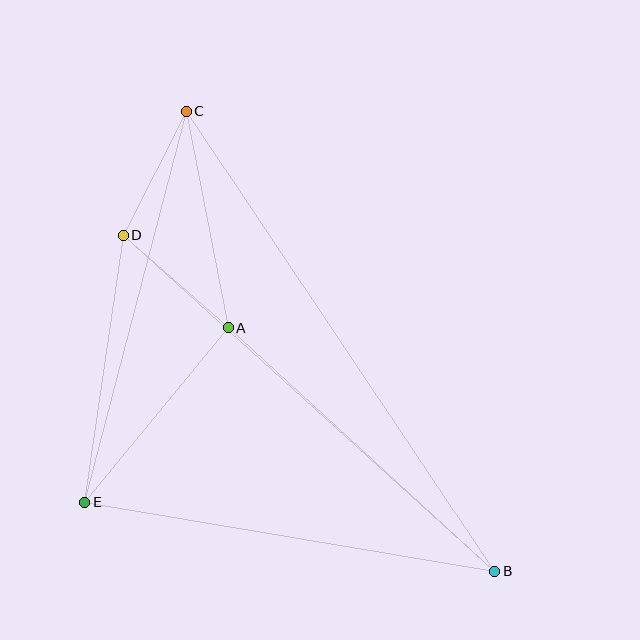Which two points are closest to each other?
Points C and D are closest to each other.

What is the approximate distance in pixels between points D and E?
The distance between D and E is approximately 270 pixels.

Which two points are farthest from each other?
Points B and C are farthest from each other.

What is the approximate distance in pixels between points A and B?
The distance between A and B is approximately 361 pixels.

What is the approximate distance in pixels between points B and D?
The distance between B and D is approximately 501 pixels.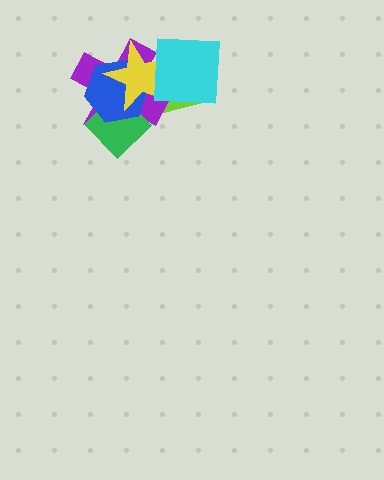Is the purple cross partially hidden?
Yes, it is partially covered by another shape.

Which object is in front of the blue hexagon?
The yellow star is in front of the blue hexagon.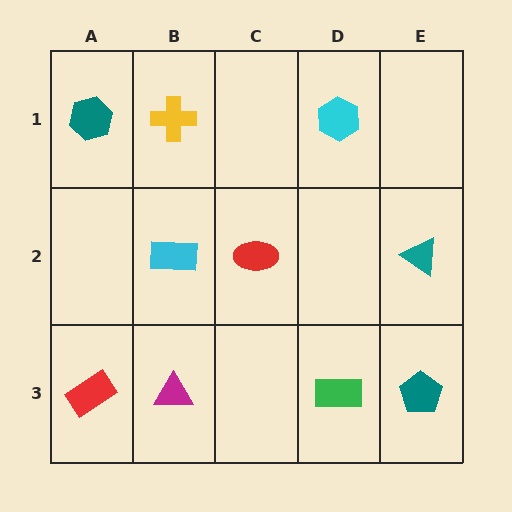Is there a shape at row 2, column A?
No, that cell is empty.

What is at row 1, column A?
A teal hexagon.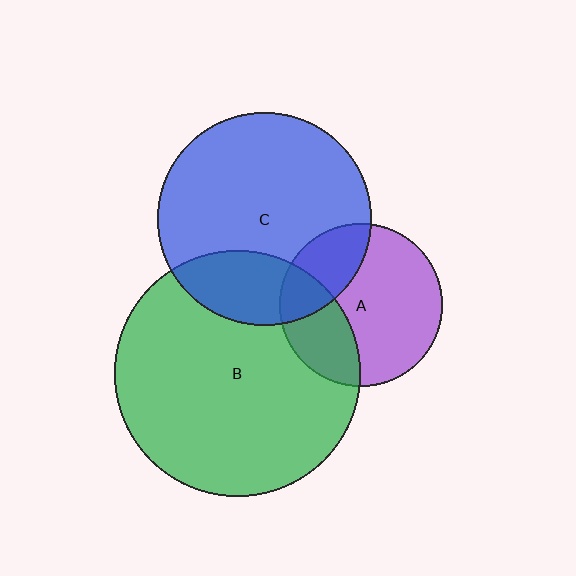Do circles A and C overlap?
Yes.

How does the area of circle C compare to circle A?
Approximately 1.7 times.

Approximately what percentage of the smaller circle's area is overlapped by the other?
Approximately 25%.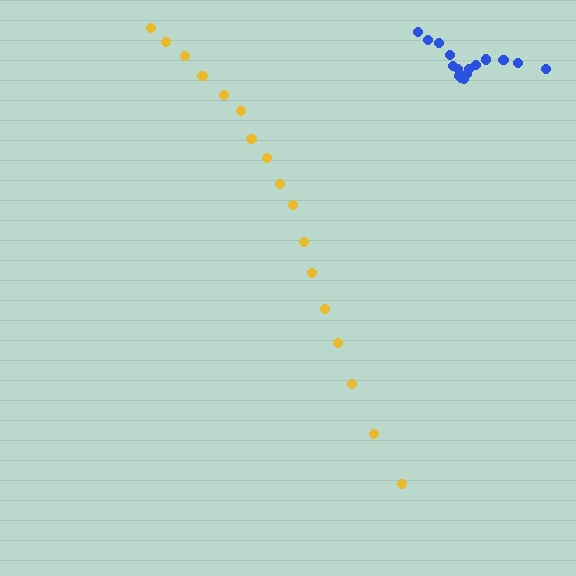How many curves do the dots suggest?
There are 2 distinct paths.